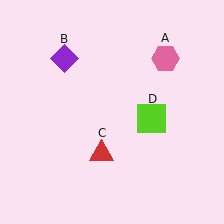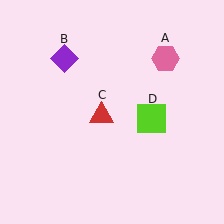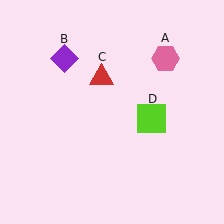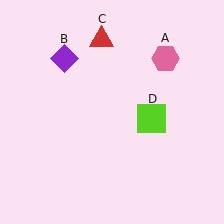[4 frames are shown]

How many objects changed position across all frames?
1 object changed position: red triangle (object C).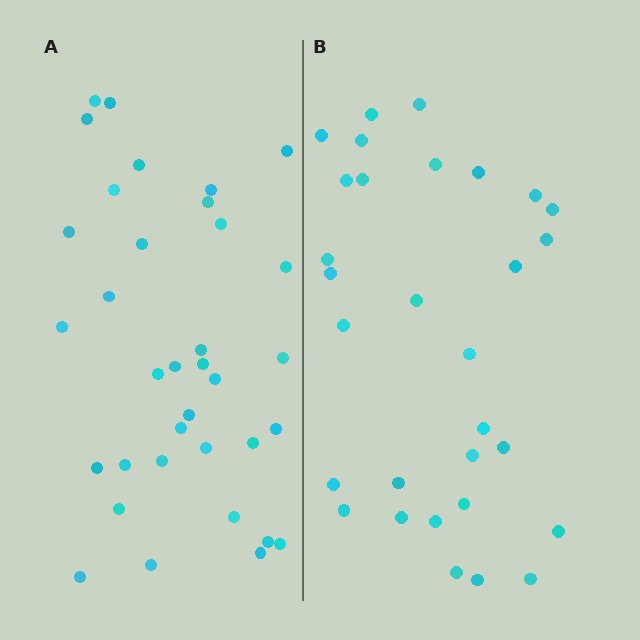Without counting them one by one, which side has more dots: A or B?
Region A (the left region) has more dots.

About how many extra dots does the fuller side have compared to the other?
Region A has about 5 more dots than region B.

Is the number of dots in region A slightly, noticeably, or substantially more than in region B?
Region A has only slightly more — the two regions are fairly close. The ratio is roughly 1.2 to 1.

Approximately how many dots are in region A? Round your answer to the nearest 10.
About 40 dots. (The exact count is 35, which rounds to 40.)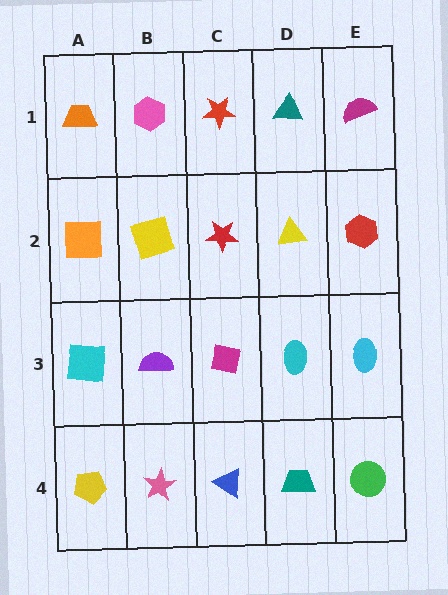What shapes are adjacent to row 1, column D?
A yellow triangle (row 2, column D), a red star (row 1, column C), a magenta semicircle (row 1, column E).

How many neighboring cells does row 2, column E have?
3.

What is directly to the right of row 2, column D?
A red hexagon.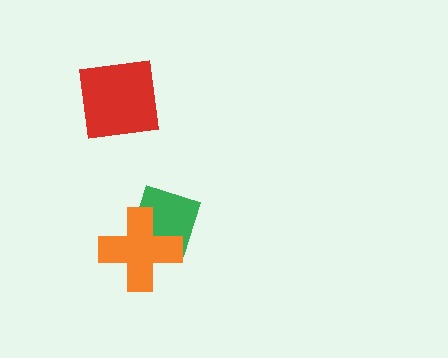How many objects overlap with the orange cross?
1 object overlaps with the orange cross.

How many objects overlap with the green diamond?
1 object overlaps with the green diamond.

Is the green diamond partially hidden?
Yes, it is partially covered by another shape.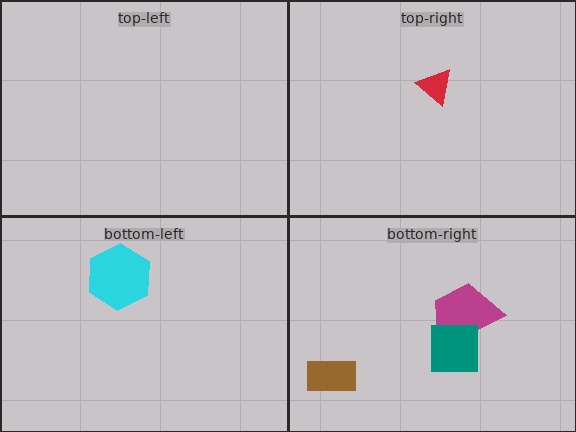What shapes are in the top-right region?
The red triangle.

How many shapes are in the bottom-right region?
3.